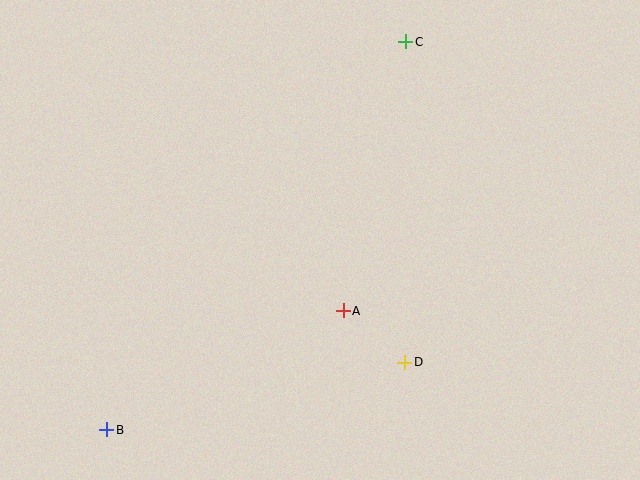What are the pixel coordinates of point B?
Point B is at (107, 430).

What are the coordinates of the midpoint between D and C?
The midpoint between D and C is at (405, 202).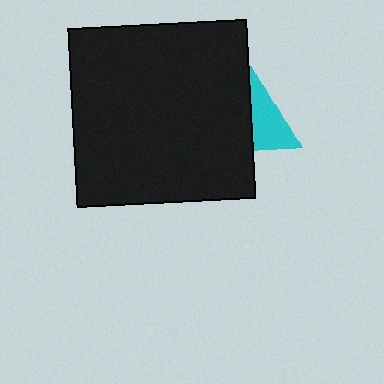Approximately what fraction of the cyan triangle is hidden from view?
Roughly 56% of the cyan triangle is hidden behind the black square.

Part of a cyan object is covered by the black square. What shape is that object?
It is a triangle.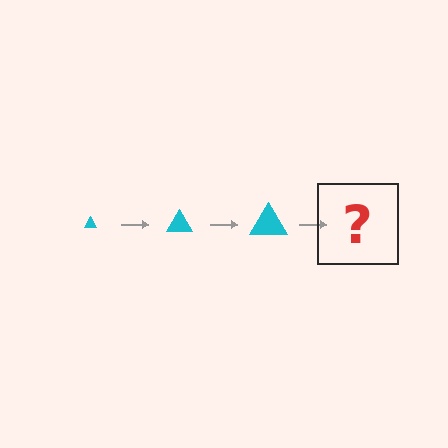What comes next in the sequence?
The next element should be a cyan triangle, larger than the previous one.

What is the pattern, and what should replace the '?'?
The pattern is that the triangle gets progressively larger each step. The '?' should be a cyan triangle, larger than the previous one.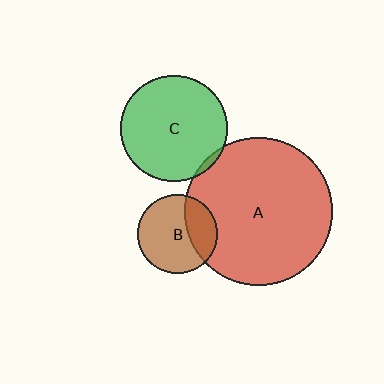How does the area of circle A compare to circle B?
Approximately 3.5 times.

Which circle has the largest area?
Circle A (red).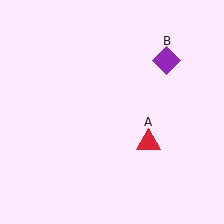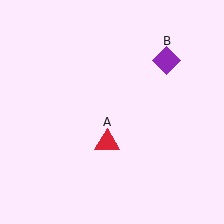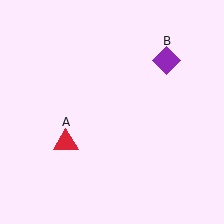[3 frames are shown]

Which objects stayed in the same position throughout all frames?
Purple diamond (object B) remained stationary.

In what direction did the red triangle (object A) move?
The red triangle (object A) moved left.